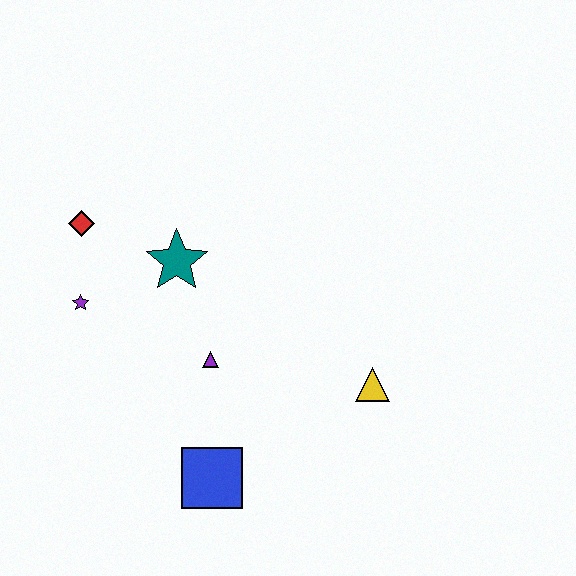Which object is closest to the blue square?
The purple triangle is closest to the blue square.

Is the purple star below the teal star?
Yes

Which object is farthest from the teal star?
The yellow triangle is farthest from the teal star.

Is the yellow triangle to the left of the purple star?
No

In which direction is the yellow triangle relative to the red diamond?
The yellow triangle is to the right of the red diamond.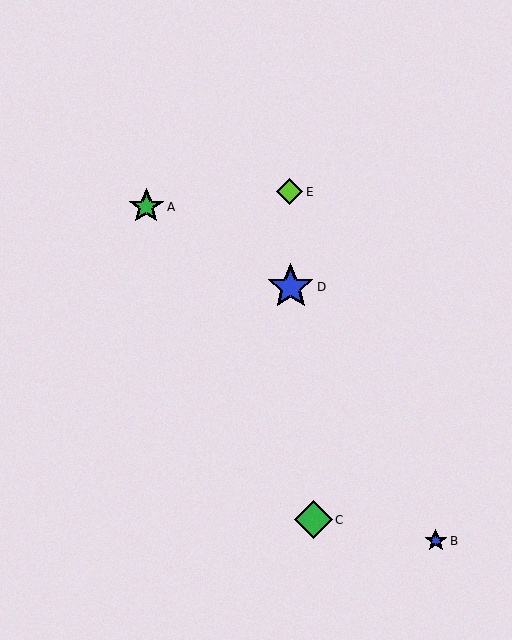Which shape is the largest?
The blue star (labeled D) is the largest.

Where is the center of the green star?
The center of the green star is at (146, 207).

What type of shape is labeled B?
Shape B is a blue star.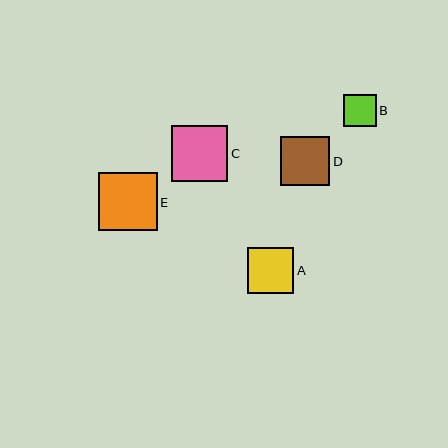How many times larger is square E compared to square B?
Square E is approximately 1.8 times the size of square B.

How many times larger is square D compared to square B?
Square D is approximately 1.5 times the size of square B.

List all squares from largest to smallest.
From largest to smallest: E, C, D, A, B.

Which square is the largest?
Square E is the largest with a size of approximately 58 pixels.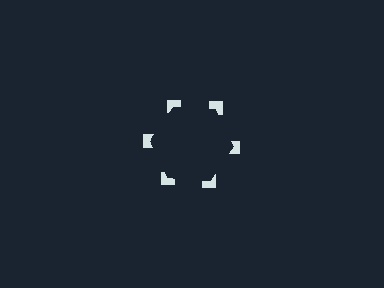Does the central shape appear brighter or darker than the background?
It typically appears slightly darker than the background, even though no actual brightness change is drawn.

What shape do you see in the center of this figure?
An illusory hexagon — its edges are inferred from the aligned wedge cuts in the notched squares, not physically drawn.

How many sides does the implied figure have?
6 sides.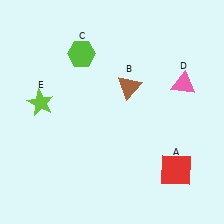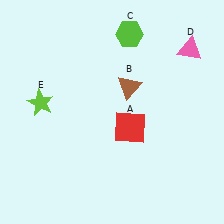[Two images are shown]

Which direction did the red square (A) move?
The red square (A) moved left.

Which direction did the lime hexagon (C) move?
The lime hexagon (C) moved right.